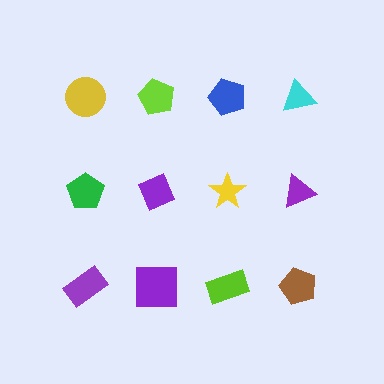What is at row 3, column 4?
A brown pentagon.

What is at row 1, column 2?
A lime pentagon.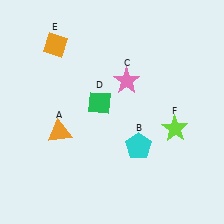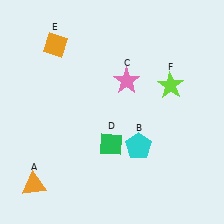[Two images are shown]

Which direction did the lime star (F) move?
The lime star (F) moved up.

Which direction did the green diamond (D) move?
The green diamond (D) moved down.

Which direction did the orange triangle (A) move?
The orange triangle (A) moved down.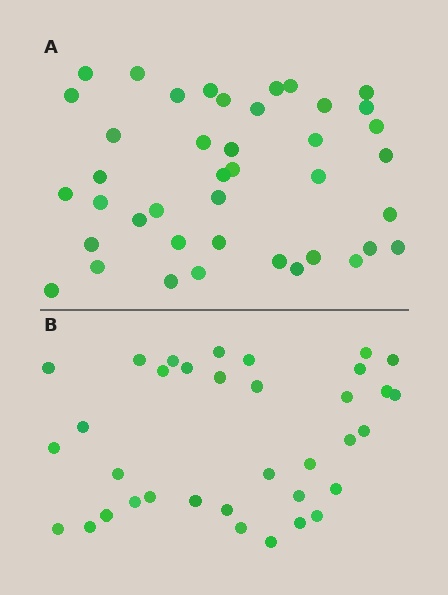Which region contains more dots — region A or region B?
Region A (the top region) has more dots.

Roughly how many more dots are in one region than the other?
Region A has about 6 more dots than region B.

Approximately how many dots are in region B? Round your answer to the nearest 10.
About 40 dots. (The exact count is 35, which rounds to 40.)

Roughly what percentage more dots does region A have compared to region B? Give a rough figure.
About 15% more.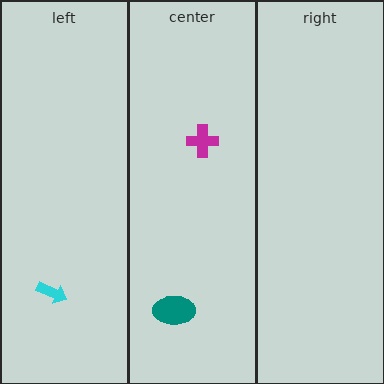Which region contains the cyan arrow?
The left region.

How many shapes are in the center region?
2.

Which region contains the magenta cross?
The center region.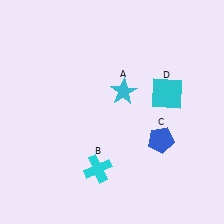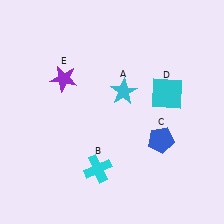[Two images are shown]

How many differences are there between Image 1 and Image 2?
There is 1 difference between the two images.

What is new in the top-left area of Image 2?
A purple star (E) was added in the top-left area of Image 2.